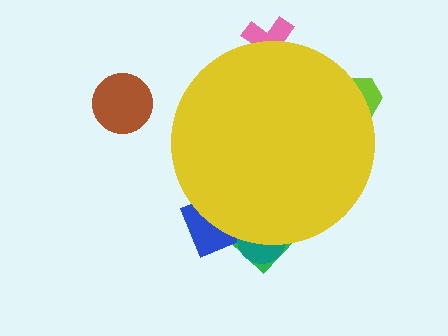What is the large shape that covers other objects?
A yellow circle.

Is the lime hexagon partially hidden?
Yes, the lime hexagon is partially hidden behind the yellow circle.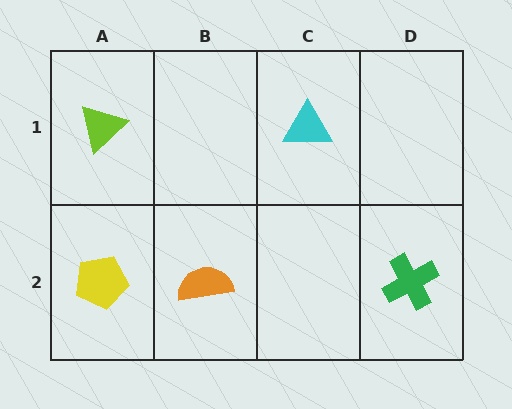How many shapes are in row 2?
3 shapes.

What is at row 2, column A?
A yellow pentagon.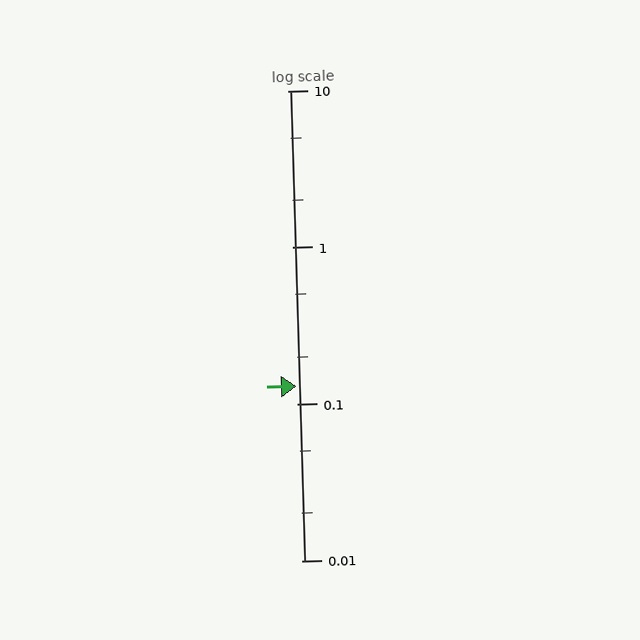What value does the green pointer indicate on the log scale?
The pointer indicates approximately 0.13.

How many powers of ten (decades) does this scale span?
The scale spans 3 decades, from 0.01 to 10.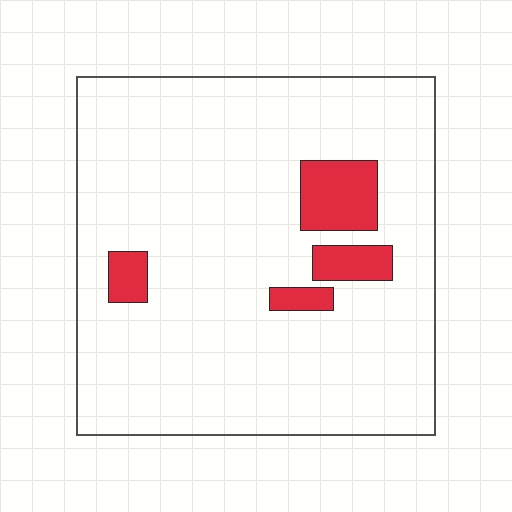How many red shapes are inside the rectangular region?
4.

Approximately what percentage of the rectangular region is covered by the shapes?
Approximately 10%.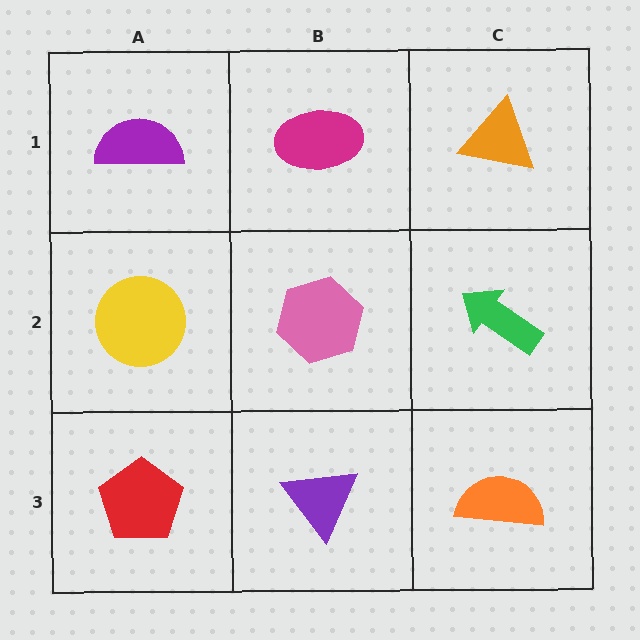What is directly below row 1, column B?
A pink hexagon.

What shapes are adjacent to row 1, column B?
A pink hexagon (row 2, column B), a purple semicircle (row 1, column A), an orange triangle (row 1, column C).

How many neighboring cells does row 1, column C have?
2.